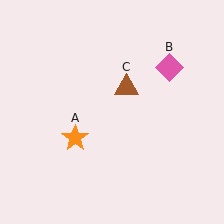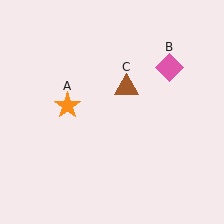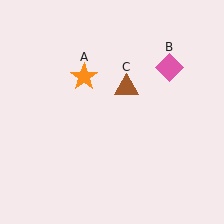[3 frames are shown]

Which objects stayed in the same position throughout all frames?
Pink diamond (object B) and brown triangle (object C) remained stationary.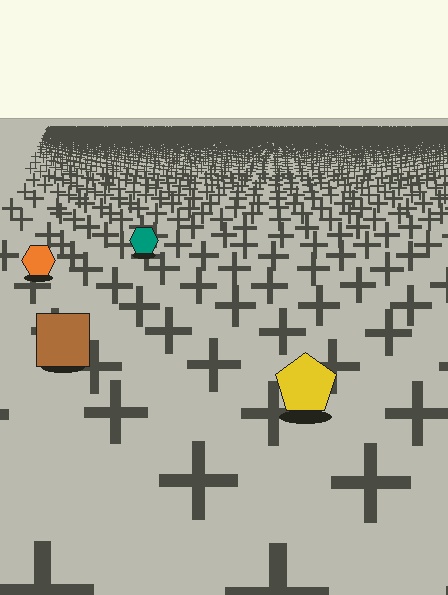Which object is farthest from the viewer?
The teal hexagon is farthest from the viewer. It appears smaller and the ground texture around it is denser.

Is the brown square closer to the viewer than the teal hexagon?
Yes. The brown square is closer — you can tell from the texture gradient: the ground texture is coarser near it.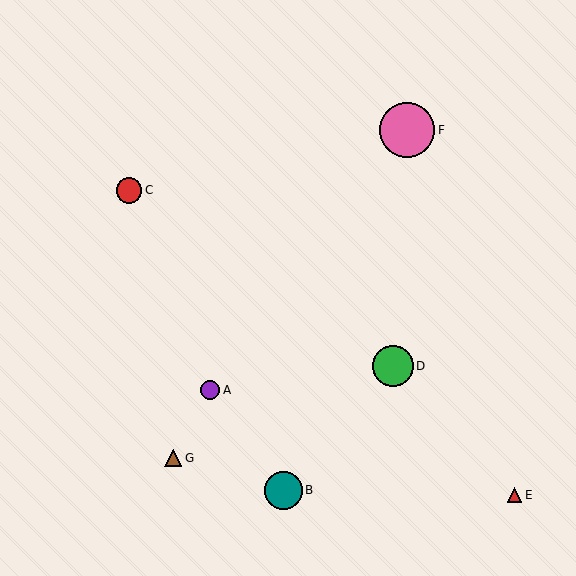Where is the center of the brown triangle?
The center of the brown triangle is at (173, 458).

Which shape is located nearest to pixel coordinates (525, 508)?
The red triangle (labeled E) at (514, 495) is nearest to that location.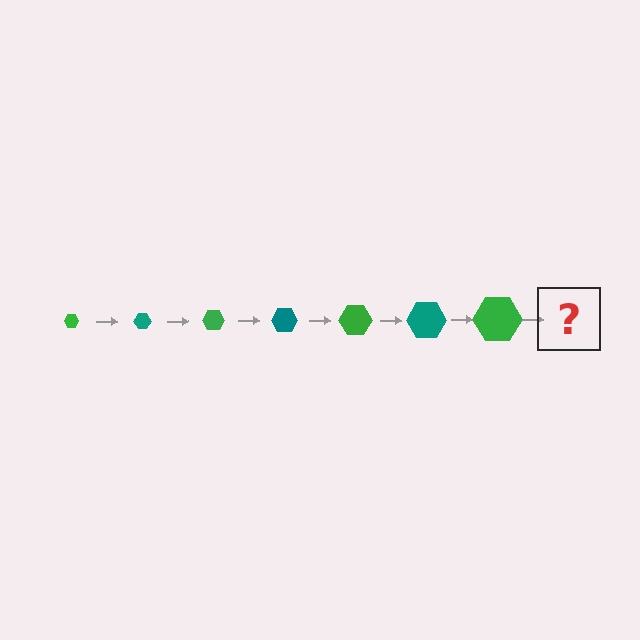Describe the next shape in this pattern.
It should be a teal hexagon, larger than the previous one.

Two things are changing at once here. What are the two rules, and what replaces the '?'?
The two rules are that the hexagon grows larger each step and the color cycles through green and teal. The '?' should be a teal hexagon, larger than the previous one.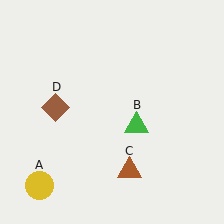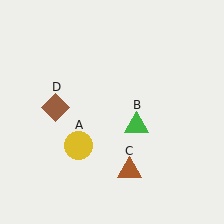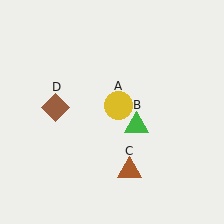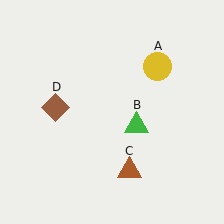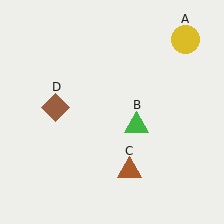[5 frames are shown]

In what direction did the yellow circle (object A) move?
The yellow circle (object A) moved up and to the right.